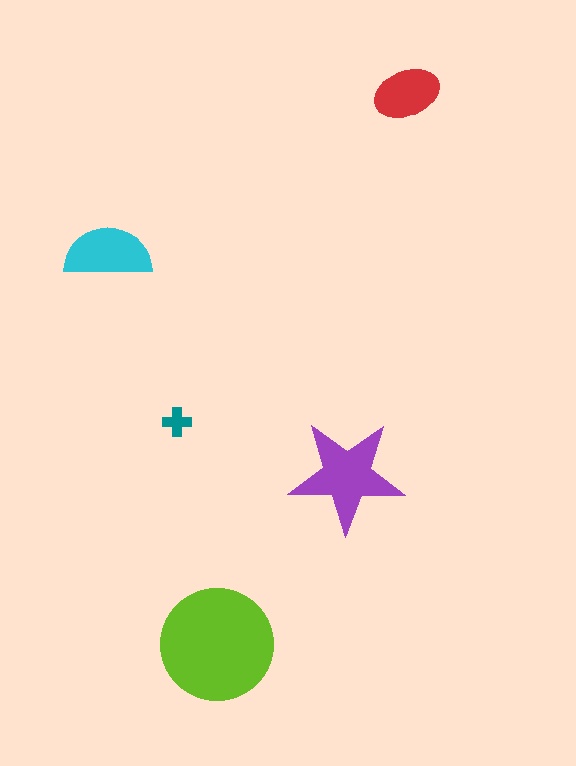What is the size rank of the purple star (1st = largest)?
2nd.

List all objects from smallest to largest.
The teal cross, the red ellipse, the cyan semicircle, the purple star, the lime circle.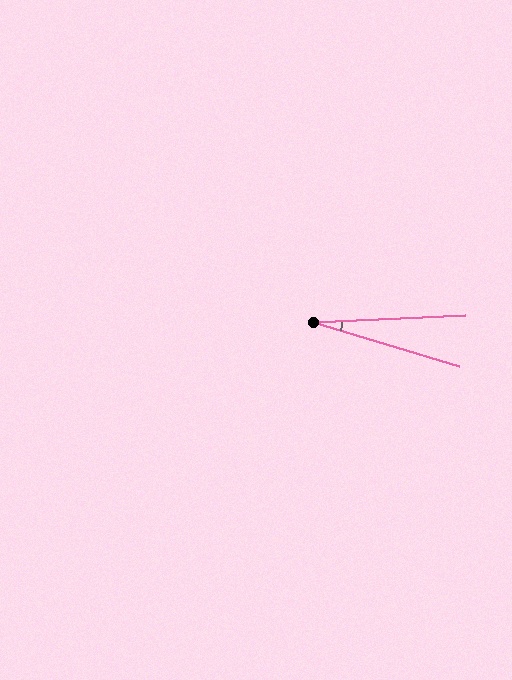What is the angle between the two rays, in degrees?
Approximately 19 degrees.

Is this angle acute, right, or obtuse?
It is acute.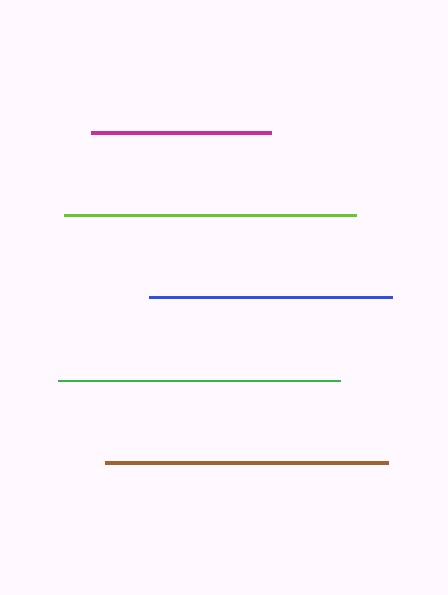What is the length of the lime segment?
The lime segment is approximately 292 pixels long.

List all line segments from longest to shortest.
From longest to shortest: lime, brown, green, blue, magenta.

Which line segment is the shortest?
The magenta line is the shortest at approximately 180 pixels.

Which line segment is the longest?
The lime line is the longest at approximately 292 pixels.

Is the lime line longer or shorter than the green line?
The lime line is longer than the green line.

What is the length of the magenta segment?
The magenta segment is approximately 180 pixels long.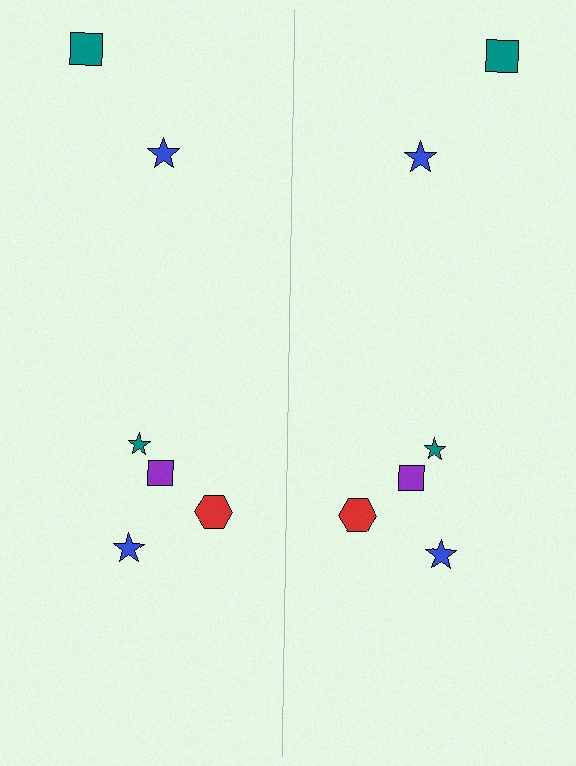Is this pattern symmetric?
Yes, this pattern has bilateral (reflection) symmetry.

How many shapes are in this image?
There are 12 shapes in this image.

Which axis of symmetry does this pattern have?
The pattern has a vertical axis of symmetry running through the center of the image.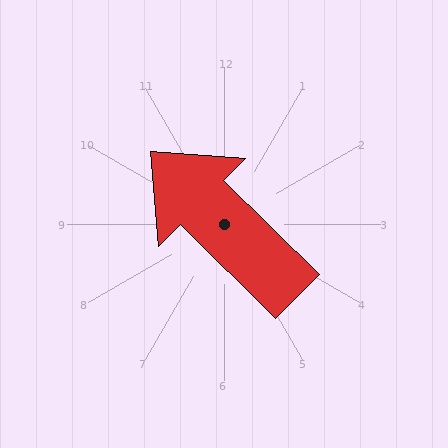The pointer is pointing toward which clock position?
Roughly 10 o'clock.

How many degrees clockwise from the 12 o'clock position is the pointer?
Approximately 314 degrees.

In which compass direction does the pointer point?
Northwest.